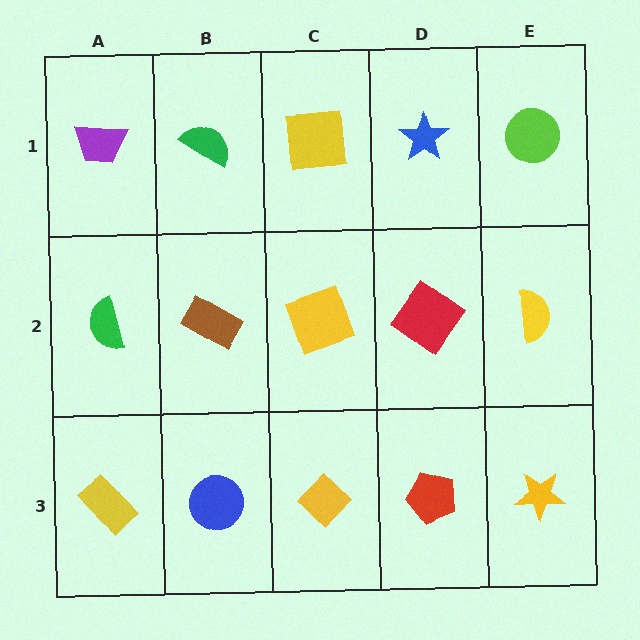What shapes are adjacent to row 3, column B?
A brown rectangle (row 2, column B), a yellow rectangle (row 3, column A), a yellow diamond (row 3, column C).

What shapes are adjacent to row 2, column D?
A blue star (row 1, column D), a red pentagon (row 3, column D), a yellow square (row 2, column C), a yellow semicircle (row 2, column E).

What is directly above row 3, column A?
A green semicircle.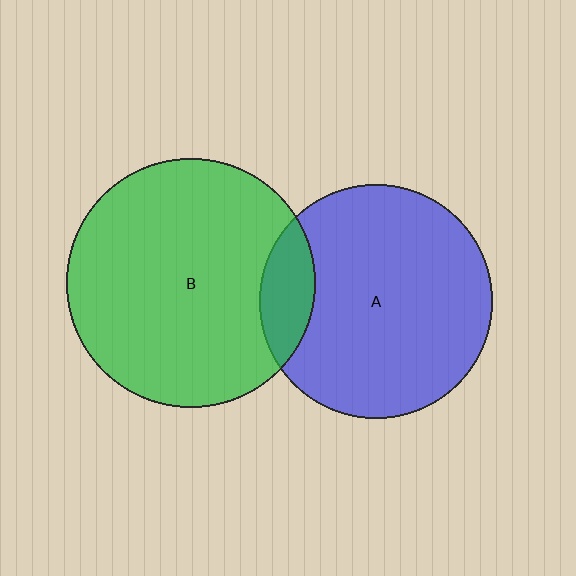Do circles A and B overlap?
Yes.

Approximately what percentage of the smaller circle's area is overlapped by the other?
Approximately 15%.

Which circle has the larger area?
Circle B (green).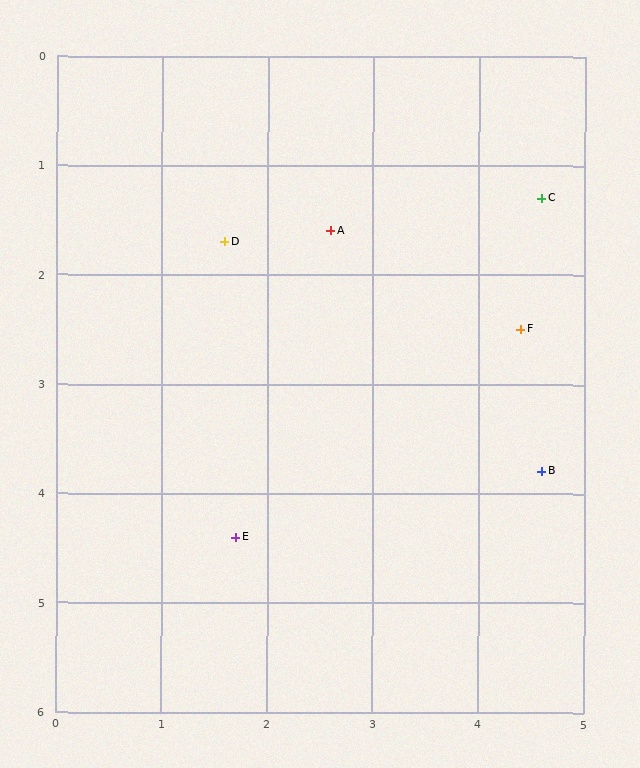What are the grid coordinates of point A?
Point A is at approximately (2.6, 1.6).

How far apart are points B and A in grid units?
Points B and A are about 3.0 grid units apart.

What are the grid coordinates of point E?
Point E is at approximately (1.7, 4.4).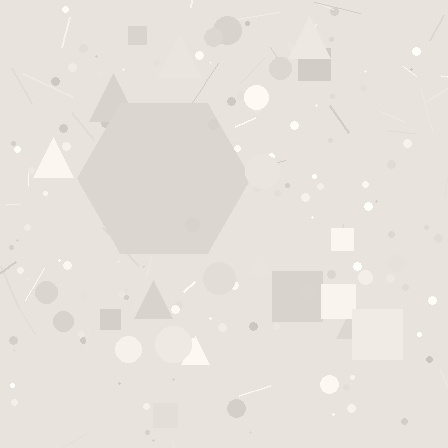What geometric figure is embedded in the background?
A hexagon is embedded in the background.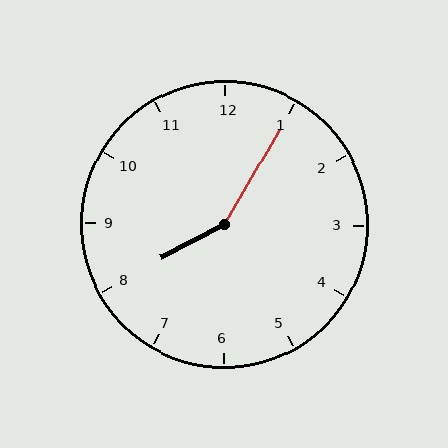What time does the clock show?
8:05.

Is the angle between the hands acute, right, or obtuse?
It is obtuse.